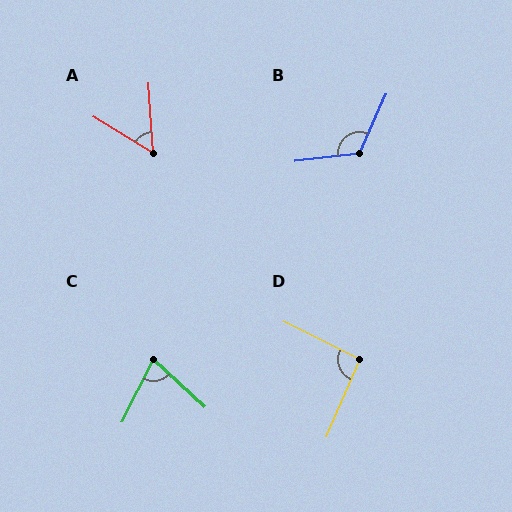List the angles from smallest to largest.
A (55°), C (74°), D (92°), B (120°).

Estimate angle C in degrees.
Approximately 74 degrees.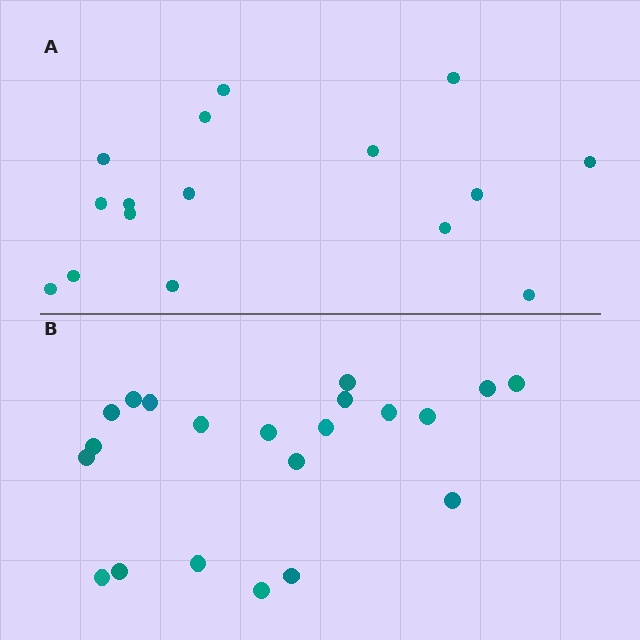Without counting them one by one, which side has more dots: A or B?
Region B (the bottom region) has more dots.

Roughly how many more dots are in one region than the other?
Region B has about 5 more dots than region A.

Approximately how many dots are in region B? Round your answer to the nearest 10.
About 20 dots. (The exact count is 21, which rounds to 20.)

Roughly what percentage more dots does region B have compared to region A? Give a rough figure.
About 30% more.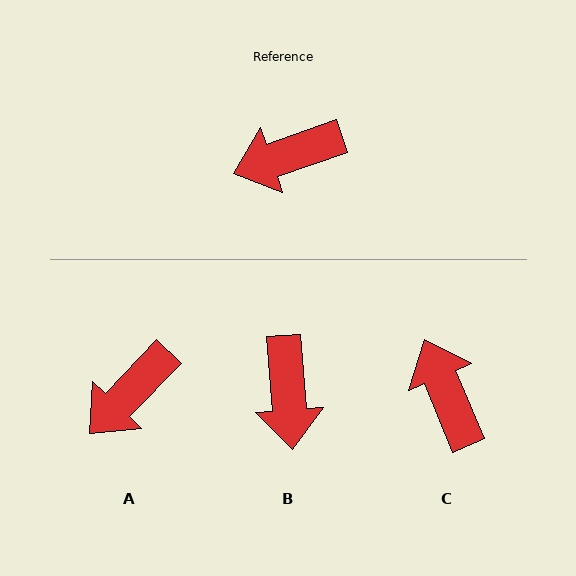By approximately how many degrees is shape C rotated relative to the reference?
Approximately 86 degrees clockwise.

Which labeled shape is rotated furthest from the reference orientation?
C, about 86 degrees away.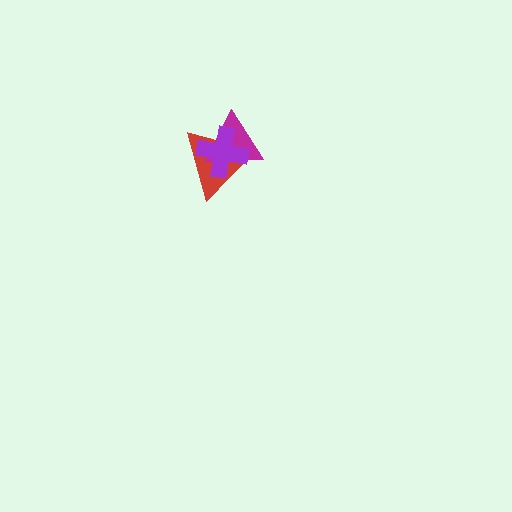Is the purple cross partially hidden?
No, no other shape covers it.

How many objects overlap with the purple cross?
2 objects overlap with the purple cross.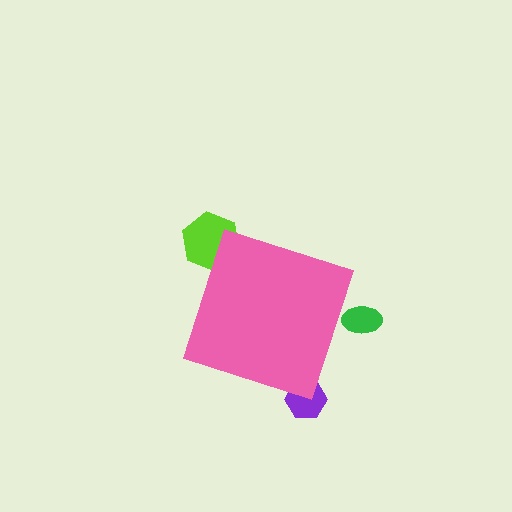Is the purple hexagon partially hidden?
Yes, the purple hexagon is partially hidden behind the pink diamond.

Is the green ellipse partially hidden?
Yes, the green ellipse is partially hidden behind the pink diamond.